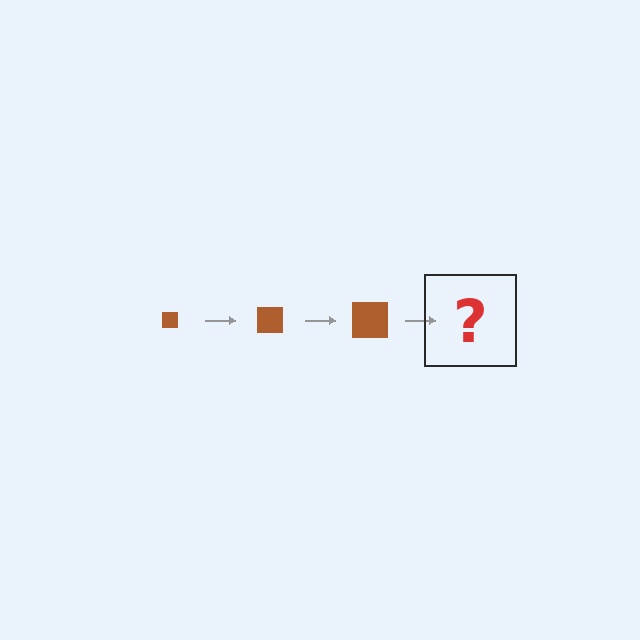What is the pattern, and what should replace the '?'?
The pattern is that the square gets progressively larger each step. The '?' should be a brown square, larger than the previous one.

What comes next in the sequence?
The next element should be a brown square, larger than the previous one.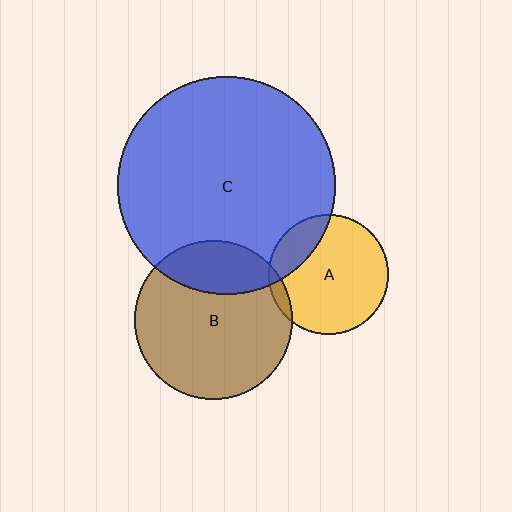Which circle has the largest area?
Circle C (blue).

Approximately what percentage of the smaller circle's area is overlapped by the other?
Approximately 25%.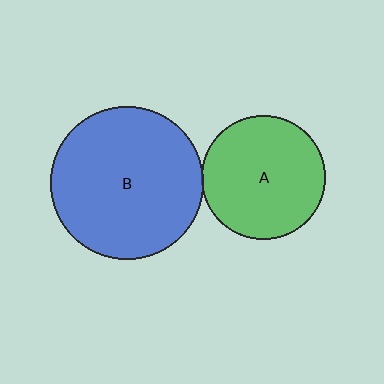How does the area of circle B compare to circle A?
Approximately 1.5 times.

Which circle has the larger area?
Circle B (blue).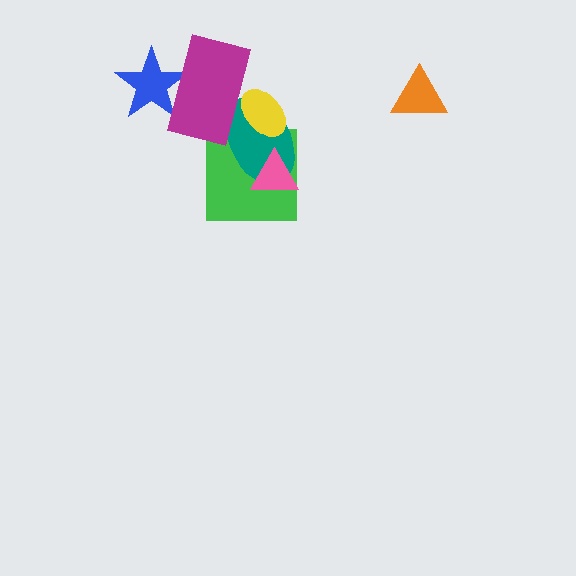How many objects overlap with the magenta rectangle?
3 objects overlap with the magenta rectangle.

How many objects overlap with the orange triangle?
0 objects overlap with the orange triangle.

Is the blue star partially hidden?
Yes, it is partially covered by another shape.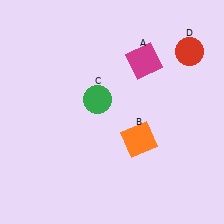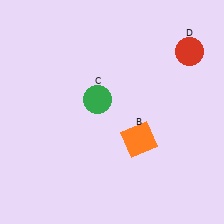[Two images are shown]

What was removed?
The magenta square (A) was removed in Image 2.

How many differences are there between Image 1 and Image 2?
There is 1 difference between the two images.